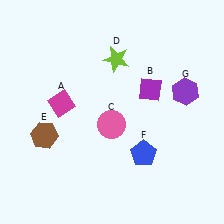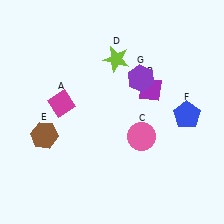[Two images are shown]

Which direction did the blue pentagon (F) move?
The blue pentagon (F) moved right.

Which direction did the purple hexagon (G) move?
The purple hexagon (G) moved left.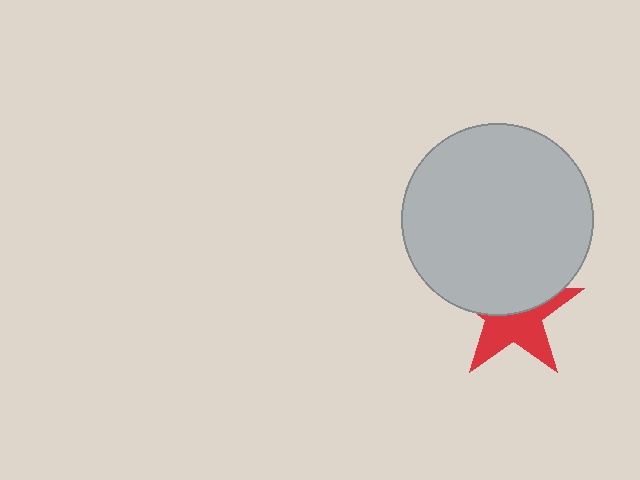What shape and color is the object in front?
The object in front is a light gray circle.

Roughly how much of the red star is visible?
About half of it is visible (roughly 50%).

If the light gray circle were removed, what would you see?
You would see the complete red star.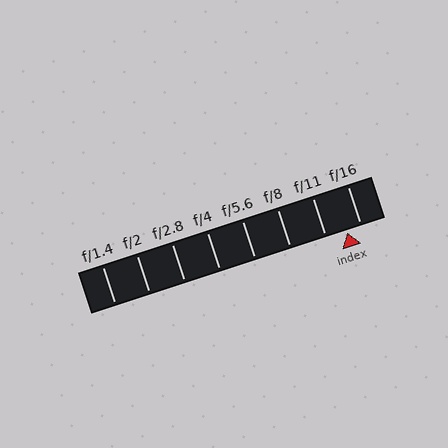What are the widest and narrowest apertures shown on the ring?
The widest aperture shown is f/1.4 and the narrowest is f/16.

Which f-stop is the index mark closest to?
The index mark is closest to f/16.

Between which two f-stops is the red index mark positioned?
The index mark is between f/11 and f/16.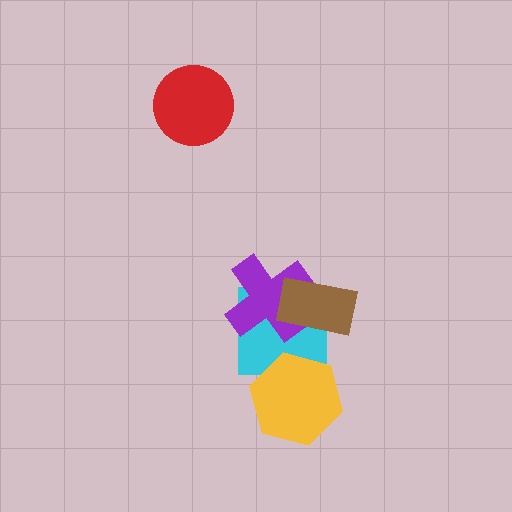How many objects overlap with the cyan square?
3 objects overlap with the cyan square.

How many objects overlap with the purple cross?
2 objects overlap with the purple cross.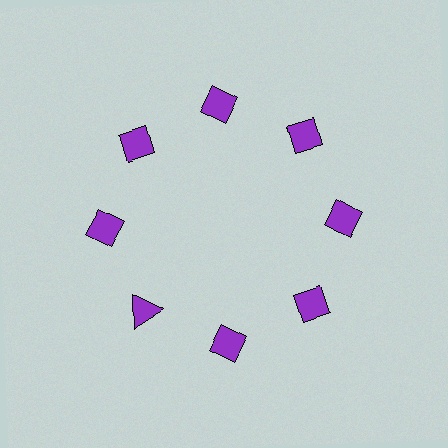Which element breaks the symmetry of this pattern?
The purple triangle at roughly the 8 o'clock position breaks the symmetry. All other shapes are purple diamonds.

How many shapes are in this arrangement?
There are 8 shapes arranged in a ring pattern.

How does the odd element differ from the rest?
It has a different shape: triangle instead of diamond.